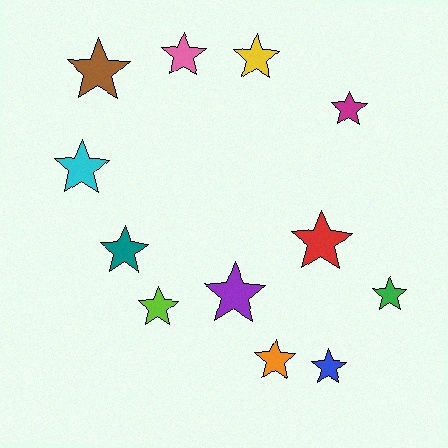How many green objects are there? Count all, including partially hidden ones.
There is 1 green object.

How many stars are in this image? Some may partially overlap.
There are 12 stars.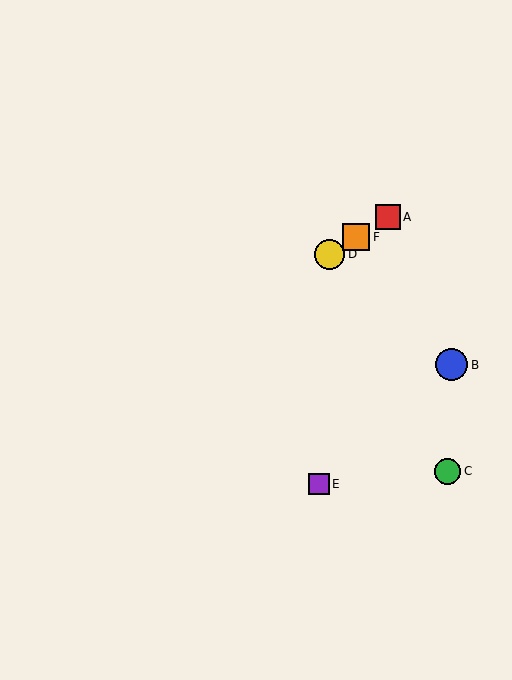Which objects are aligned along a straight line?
Objects A, D, F are aligned along a straight line.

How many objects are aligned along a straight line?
3 objects (A, D, F) are aligned along a straight line.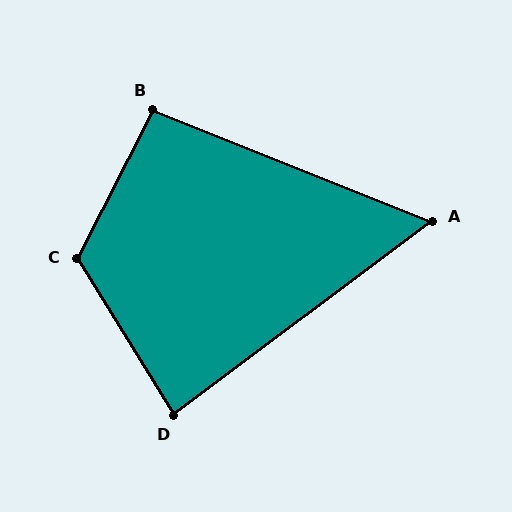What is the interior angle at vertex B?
Approximately 95 degrees (obtuse).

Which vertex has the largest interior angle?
C, at approximately 121 degrees.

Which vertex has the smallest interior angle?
A, at approximately 59 degrees.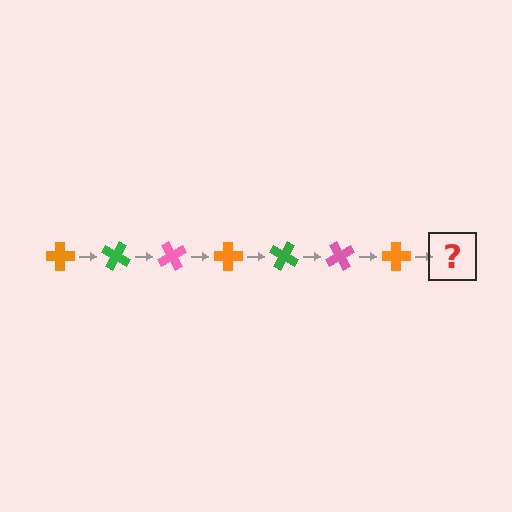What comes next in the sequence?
The next element should be a green cross, rotated 210 degrees from the start.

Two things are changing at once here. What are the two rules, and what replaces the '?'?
The two rules are that it rotates 30 degrees each step and the color cycles through orange, green, and pink. The '?' should be a green cross, rotated 210 degrees from the start.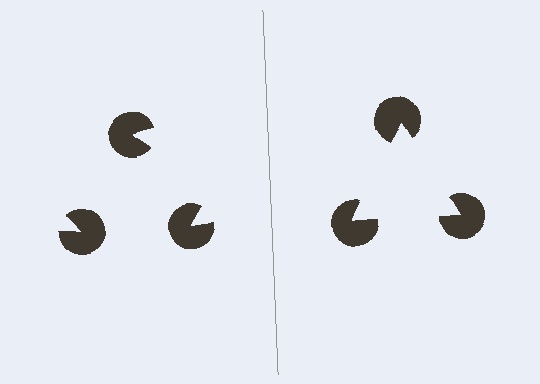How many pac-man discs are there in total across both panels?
6 — 3 on each side.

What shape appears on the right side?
An illusory triangle.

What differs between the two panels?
The pac-man discs are positioned identically on both sides; only the wedge orientations differ. On the right they align to a triangle; on the left they are misaligned.